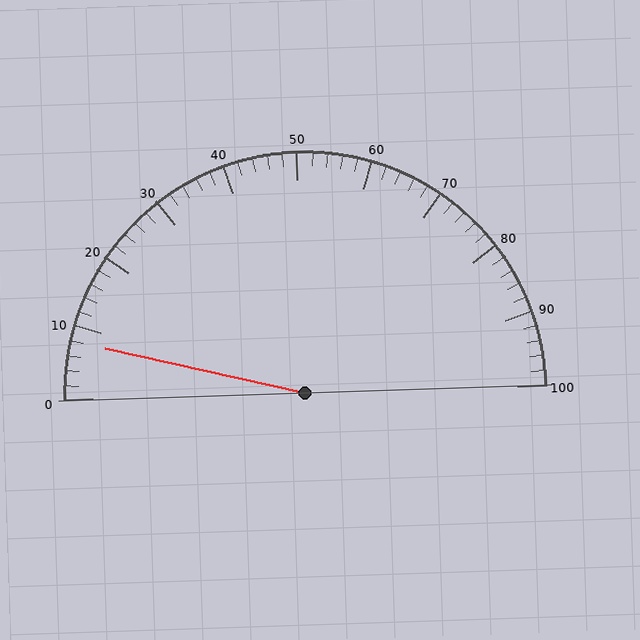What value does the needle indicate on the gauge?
The needle indicates approximately 8.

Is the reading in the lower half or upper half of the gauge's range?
The reading is in the lower half of the range (0 to 100).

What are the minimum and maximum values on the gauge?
The gauge ranges from 0 to 100.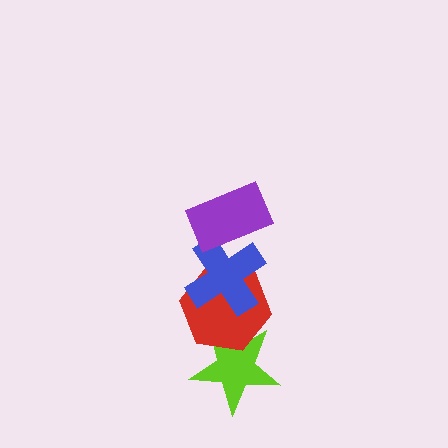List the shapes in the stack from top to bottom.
From top to bottom: the purple rectangle, the blue cross, the red hexagon, the lime star.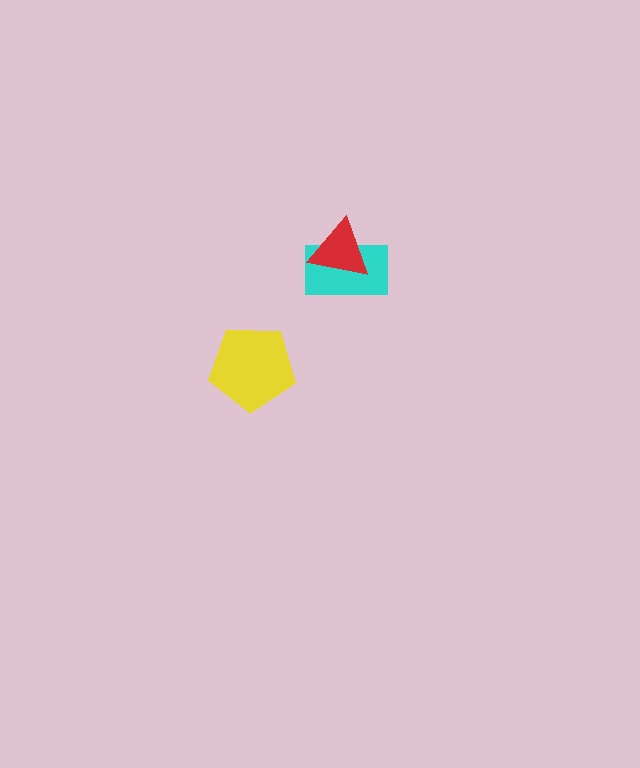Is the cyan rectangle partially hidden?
Yes, it is partially covered by another shape.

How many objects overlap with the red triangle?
1 object overlaps with the red triangle.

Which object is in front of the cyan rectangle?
The red triangle is in front of the cyan rectangle.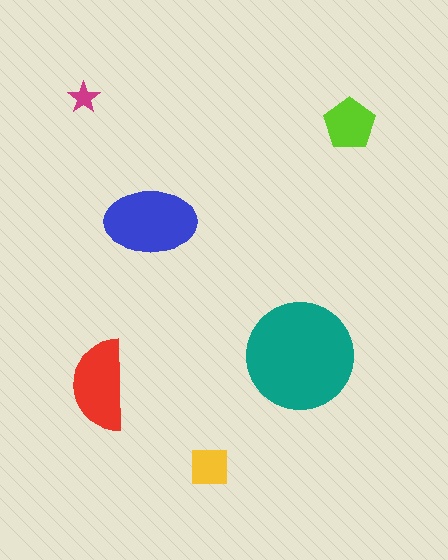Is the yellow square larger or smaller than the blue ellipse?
Smaller.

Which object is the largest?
The teal circle.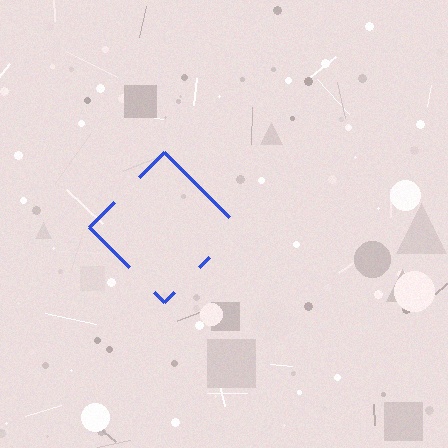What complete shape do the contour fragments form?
The contour fragments form a diamond.